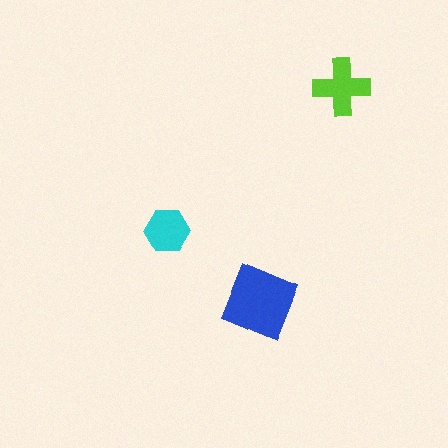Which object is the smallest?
The cyan hexagon.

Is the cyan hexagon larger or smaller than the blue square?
Smaller.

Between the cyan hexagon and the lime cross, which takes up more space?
The lime cross.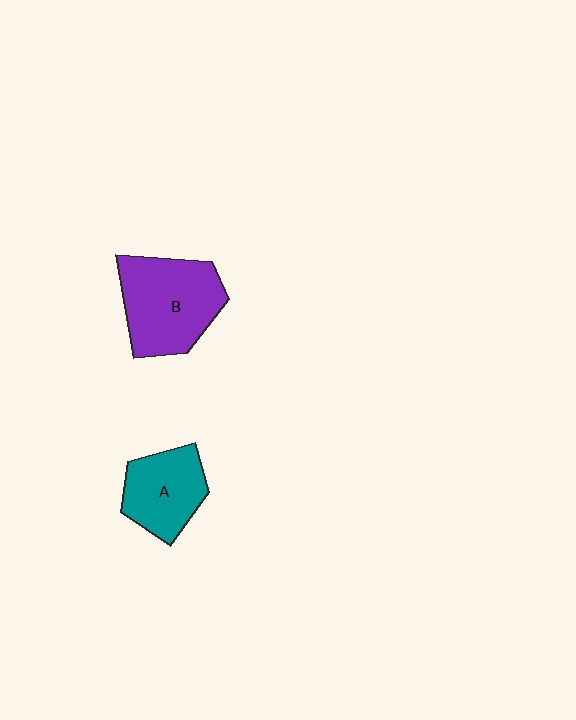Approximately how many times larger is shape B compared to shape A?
Approximately 1.4 times.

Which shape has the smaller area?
Shape A (teal).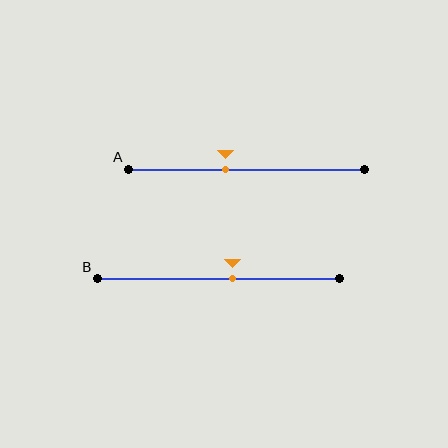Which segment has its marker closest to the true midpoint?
Segment B has its marker closest to the true midpoint.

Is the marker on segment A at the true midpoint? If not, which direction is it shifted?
No, the marker on segment A is shifted to the left by about 9% of the segment length.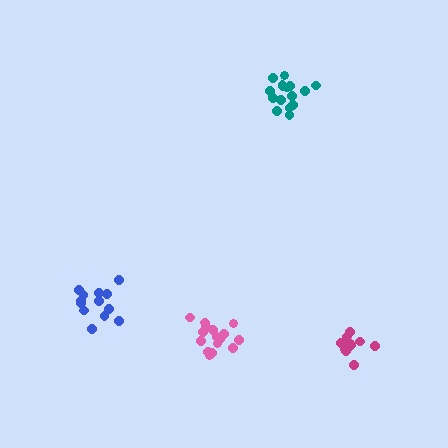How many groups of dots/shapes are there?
There are 4 groups.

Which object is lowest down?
The magenta cluster is bottommost.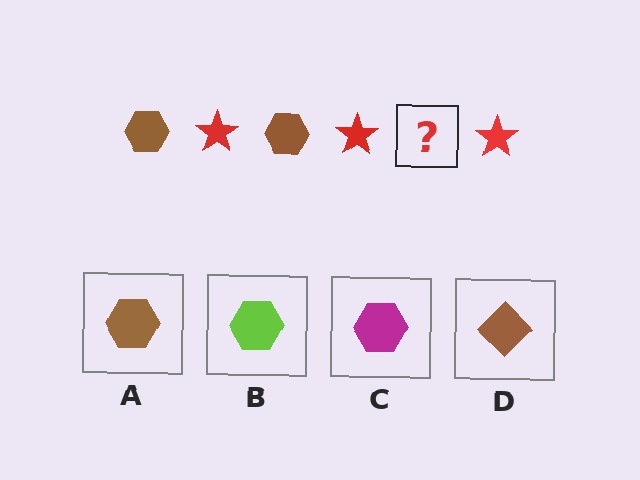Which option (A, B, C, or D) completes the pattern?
A.